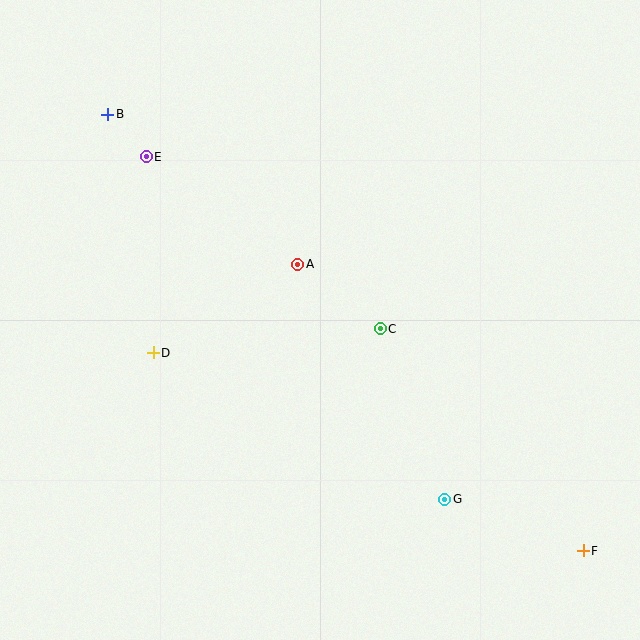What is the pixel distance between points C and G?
The distance between C and G is 182 pixels.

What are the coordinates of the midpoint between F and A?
The midpoint between F and A is at (440, 407).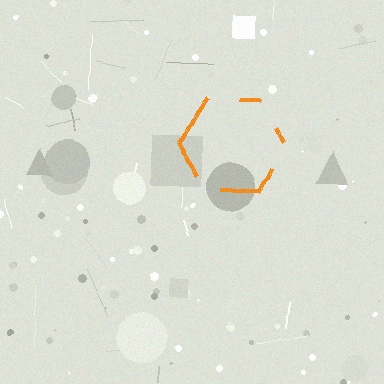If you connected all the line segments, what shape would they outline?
They would outline a hexagon.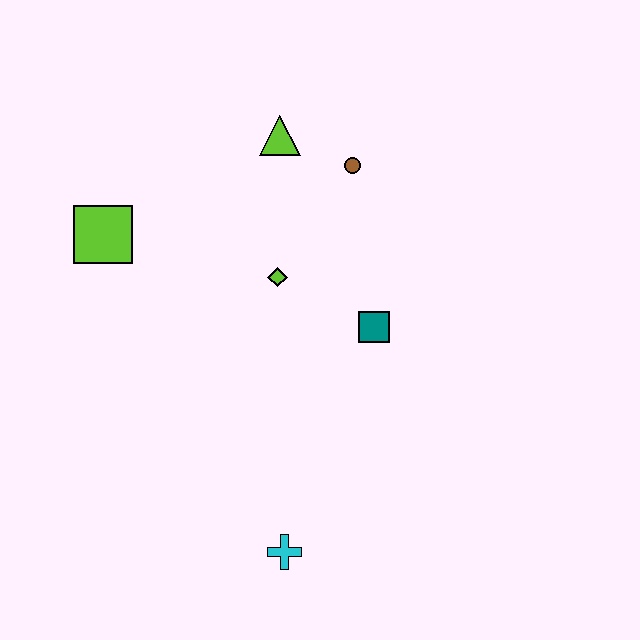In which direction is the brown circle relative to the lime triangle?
The brown circle is to the right of the lime triangle.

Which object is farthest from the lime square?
The cyan cross is farthest from the lime square.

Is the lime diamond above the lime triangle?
No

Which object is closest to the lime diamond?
The teal square is closest to the lime diamond.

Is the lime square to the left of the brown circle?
Yes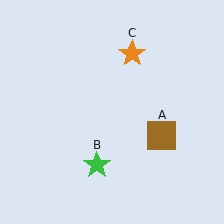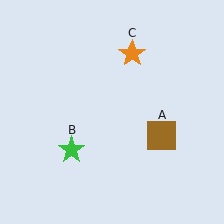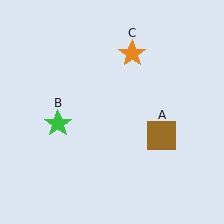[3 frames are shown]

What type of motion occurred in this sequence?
The green star (object B) rotated clockwise around the center of the scene.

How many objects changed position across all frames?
1 object changed position: green star (object B).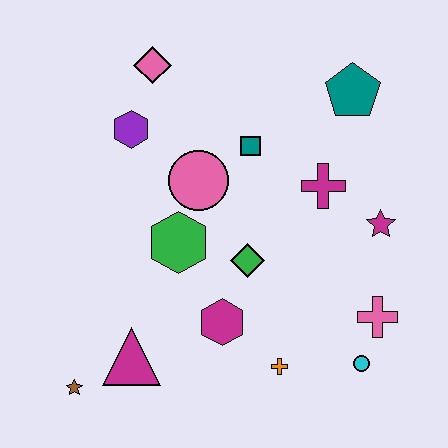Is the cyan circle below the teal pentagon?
Yes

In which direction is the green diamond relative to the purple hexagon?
The green diamond is below the purple hexagon.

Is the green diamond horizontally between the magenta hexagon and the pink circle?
No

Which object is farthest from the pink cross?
The pink diamond is farthest from the pink cross.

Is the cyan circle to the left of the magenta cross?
No